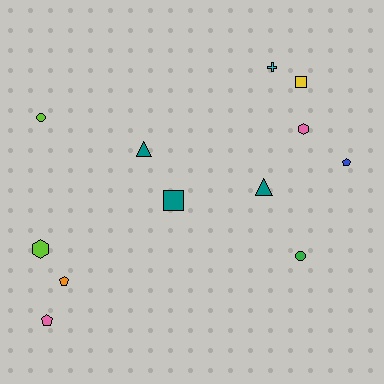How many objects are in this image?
There are 12 objects.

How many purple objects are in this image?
There are no purple objects.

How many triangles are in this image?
There are 2 triangles.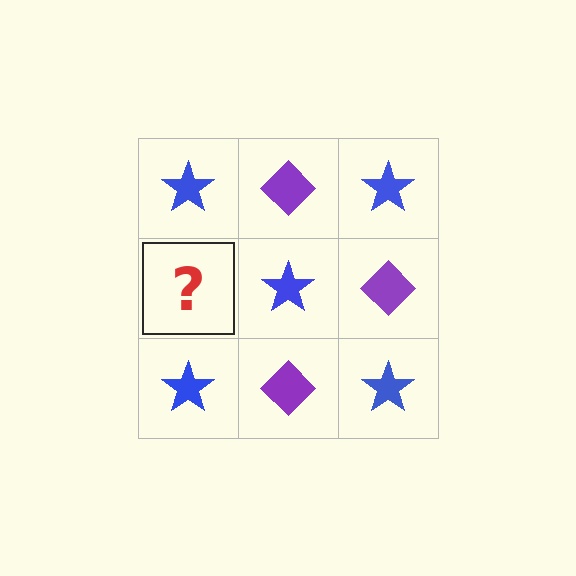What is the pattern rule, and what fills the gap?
The rule is that it alternates blue star and purple diamond in a checkerboard pattern. The gap should be filled with a purple diamond.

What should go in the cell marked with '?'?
The missing cell should contain a purple diamond.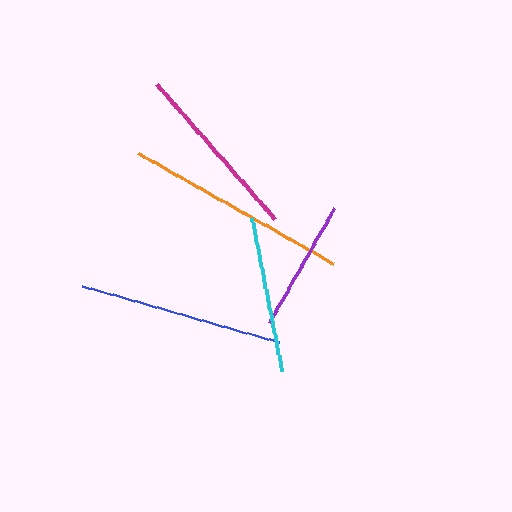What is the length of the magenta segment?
The magenta segment is approximately 179 pixels long.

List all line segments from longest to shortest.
From longest to shortest: orange, blue, magenta, cyan, purple.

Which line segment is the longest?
The orange line is the longest at approximately 225 pixels.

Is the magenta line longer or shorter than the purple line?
The magenta line is longer than the purple line.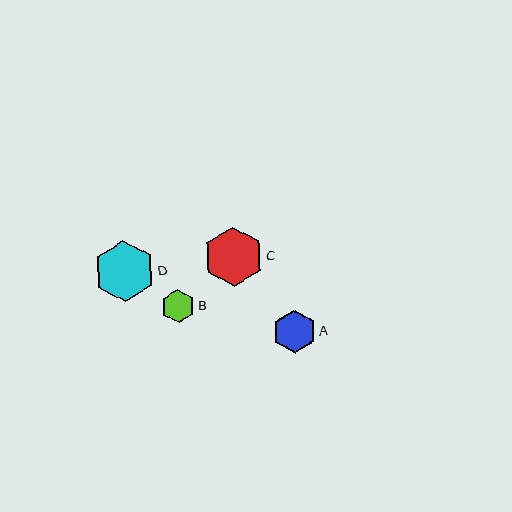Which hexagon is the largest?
Hexagon D is the largest with a size of approximately 61 pixels.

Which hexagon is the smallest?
Hexagon B is the smallest with a size of approximately 33 pixels.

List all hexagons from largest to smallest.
From largest to smallest: D, C, A, B.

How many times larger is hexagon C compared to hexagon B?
Hexagon C is approximately 1.8 times the size of hexagon B.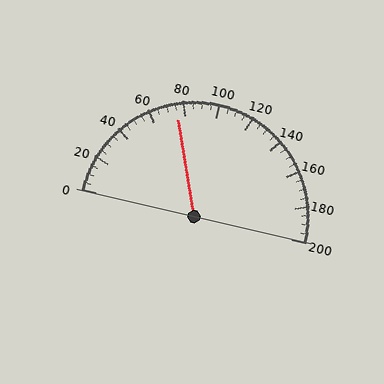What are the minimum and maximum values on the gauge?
The gauge ranges from 0 to 200.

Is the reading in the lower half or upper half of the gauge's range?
The reading is in the lower half of the range (0 to 200).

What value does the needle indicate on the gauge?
The needle indicates approximately 75.